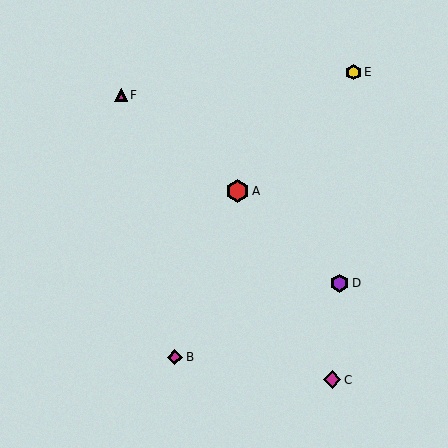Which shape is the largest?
The red hexagon (labeled A) is the largest.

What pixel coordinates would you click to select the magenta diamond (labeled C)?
Click at (332, 380) to select the magenta diamond C.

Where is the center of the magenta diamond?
The center of the magenta diamond is at (332, 380).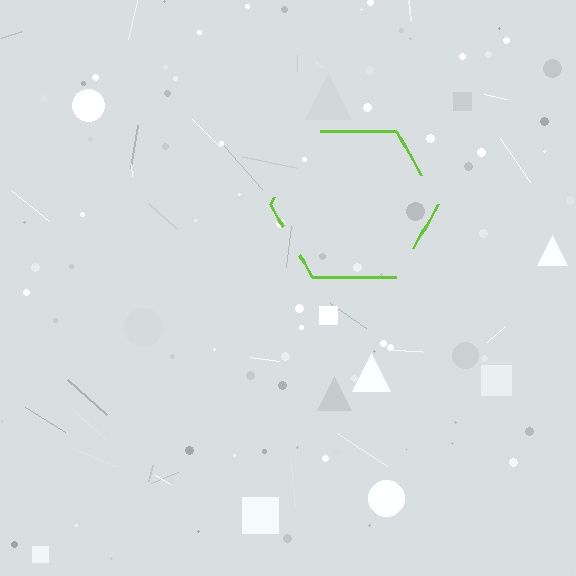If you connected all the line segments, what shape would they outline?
They would outline a hexagon.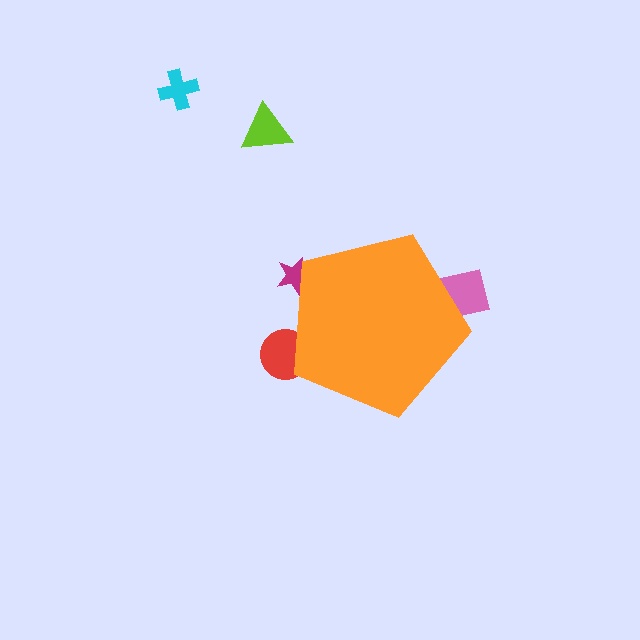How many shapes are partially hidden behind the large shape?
3 shapes are partially hidden.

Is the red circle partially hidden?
Yes, the red circle is partially hidden behind the orange pentagon.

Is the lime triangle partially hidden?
No, the lime triangle is fully visible.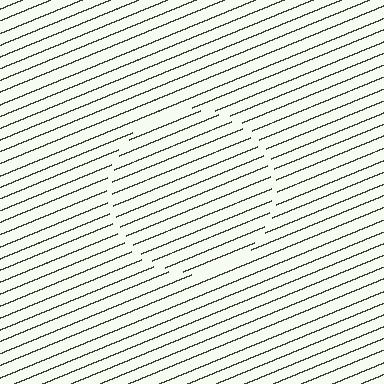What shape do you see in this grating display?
An illusory circle. The interior of the shape contains the same grating, shifted by half a period — the contour is defined by the phase discontinuity where line-ends from the inner and outer gratings abut.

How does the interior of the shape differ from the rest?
The interior of the shape contains the same grating, shifted by half a period — the contour is defined by the phase discontinuity where line-ends from the inner and outer gratings abut.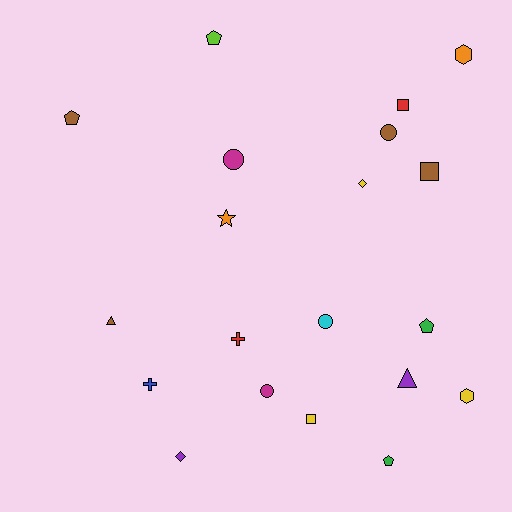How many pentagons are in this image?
There are 4 pentagons.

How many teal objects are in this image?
There are no teal objects.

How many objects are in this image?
There are 20 objects.